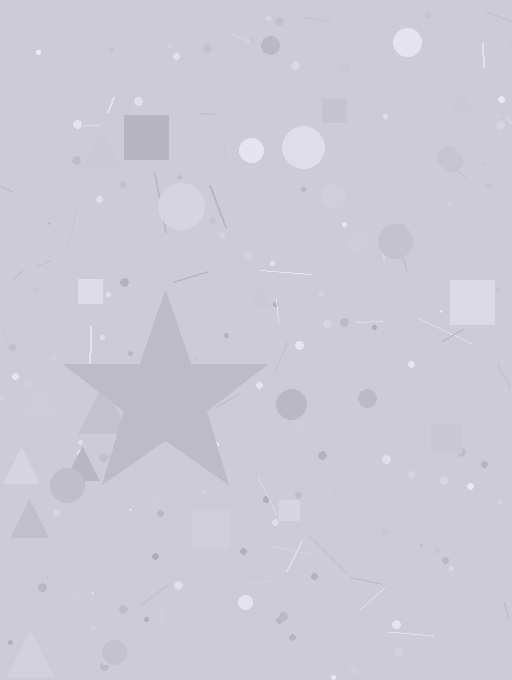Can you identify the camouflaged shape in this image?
The camouflaged shape is a star.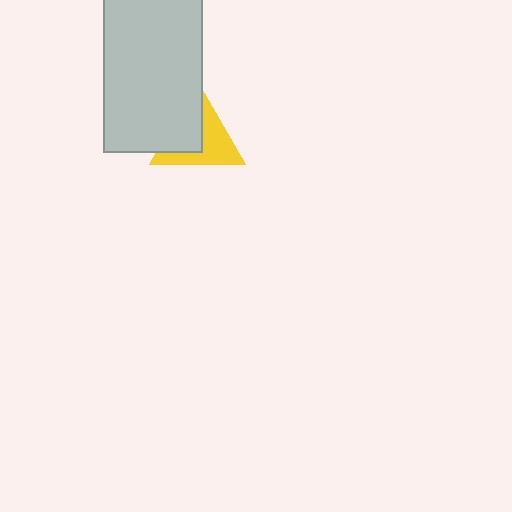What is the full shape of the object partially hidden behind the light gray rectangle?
The partially hidden object is a yellow triangle.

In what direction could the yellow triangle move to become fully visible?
The yellow triangle could move right. That would shift it out from behind the light gray rectangle entirely.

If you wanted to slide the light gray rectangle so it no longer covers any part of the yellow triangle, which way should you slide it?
Slide it left — that is the most direct way to separate the two shapes.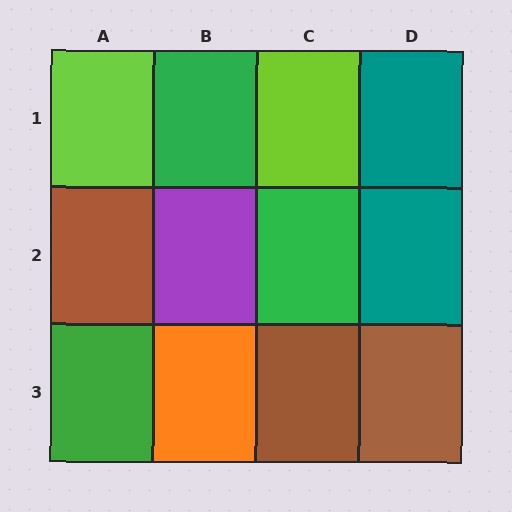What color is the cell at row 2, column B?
Purple.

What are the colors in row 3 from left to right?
Green, orange, brown, brown.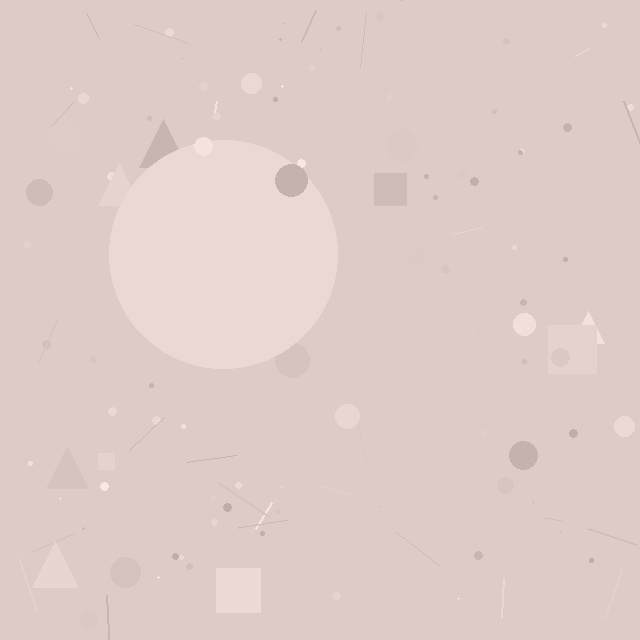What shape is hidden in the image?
A circle is hidden in the image.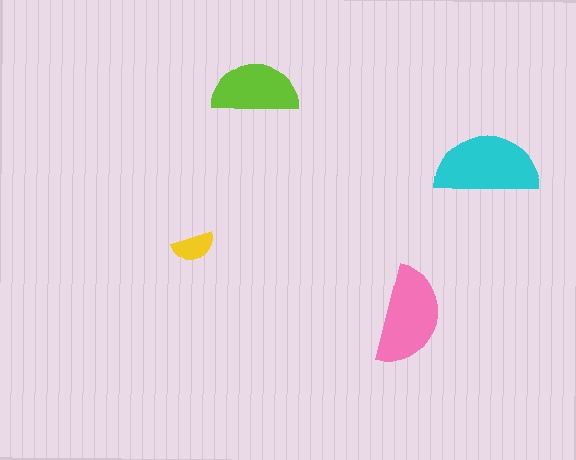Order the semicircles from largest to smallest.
the cyan one, the pink one, the lime one, the yellow one.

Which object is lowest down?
The pink semicircle is bottommost.